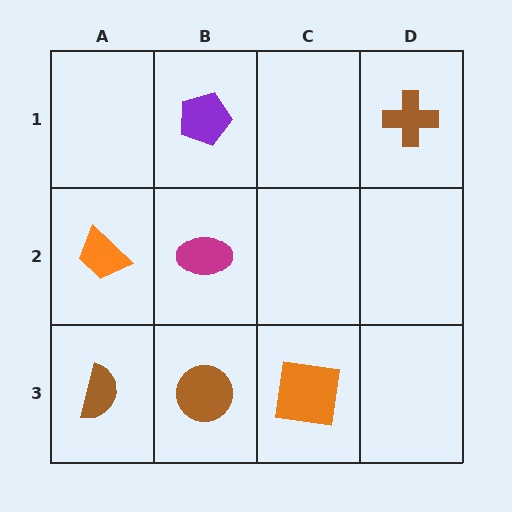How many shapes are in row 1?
2 shapes.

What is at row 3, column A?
A brown semicircle.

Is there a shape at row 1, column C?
No, that cell is empty.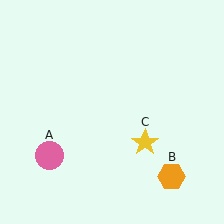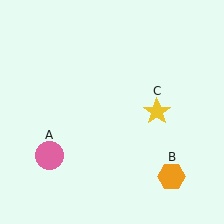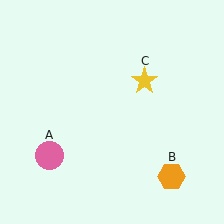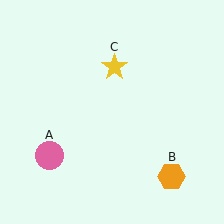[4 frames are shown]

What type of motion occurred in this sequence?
The yellow star (object C) rotated counterclockwise around the center of the scene.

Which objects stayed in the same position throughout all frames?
Pink circle (object A) and orange hexagon (object B) remained stationary.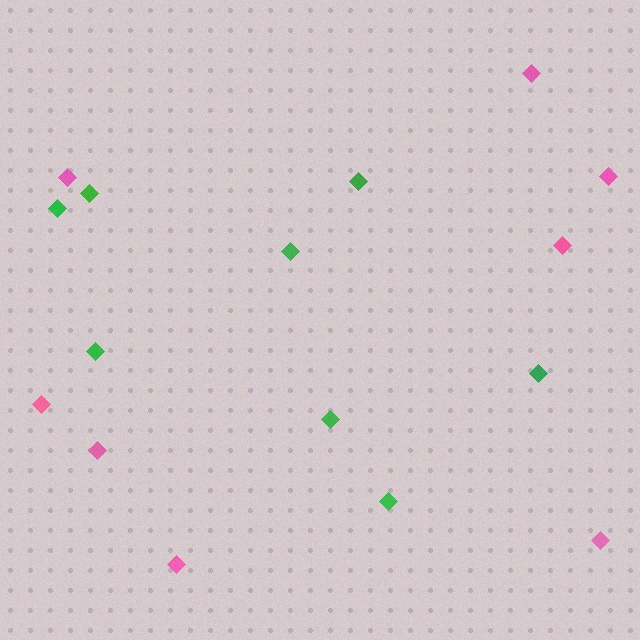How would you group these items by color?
There are 2 groups: one group of green diamonds (8) and one group of pink diamonds (8).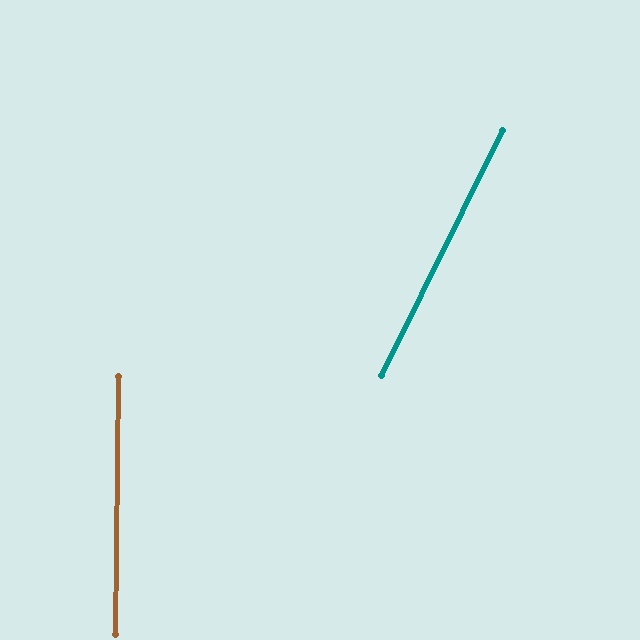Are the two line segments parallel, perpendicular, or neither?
Neither parallel nor perpendicular — they differ by about 26°.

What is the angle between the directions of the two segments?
Approximately 26 degrees.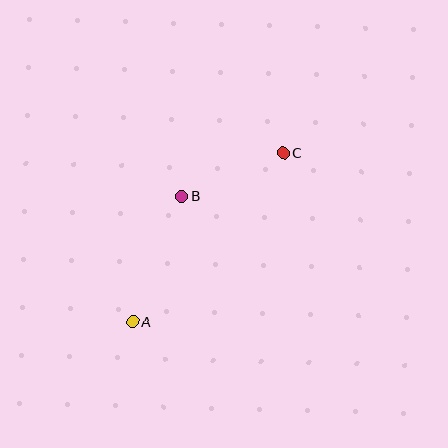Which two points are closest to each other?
Points B and C are closest to each other.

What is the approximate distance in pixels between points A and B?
The distance between A and B is approximately 134 pixels.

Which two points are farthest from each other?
Points A and C are farthest from each other.